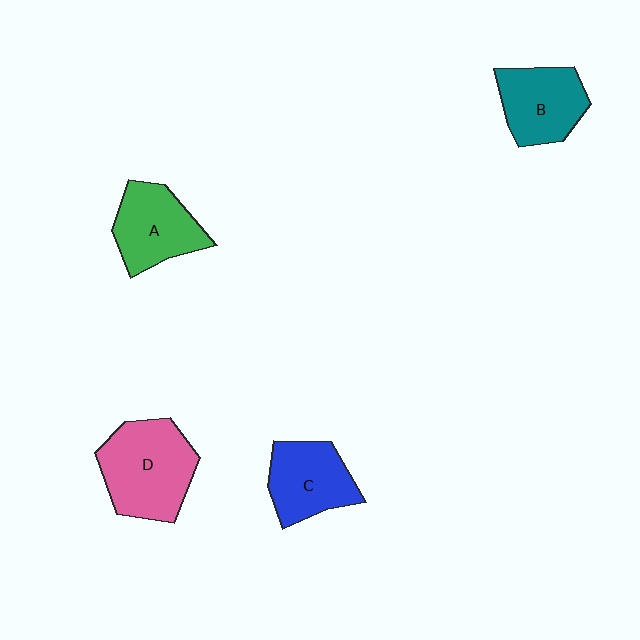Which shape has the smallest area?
Shape C (blue).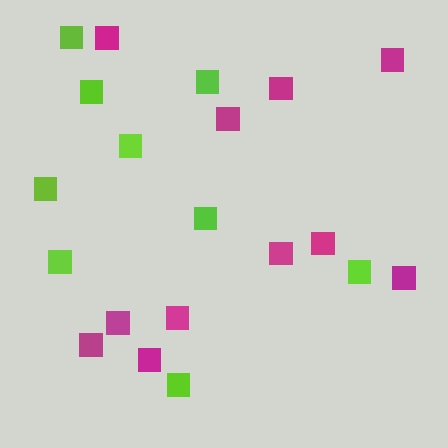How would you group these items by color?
There are 2 groups: one group of lime squares (9) and one group of magenta squares (11).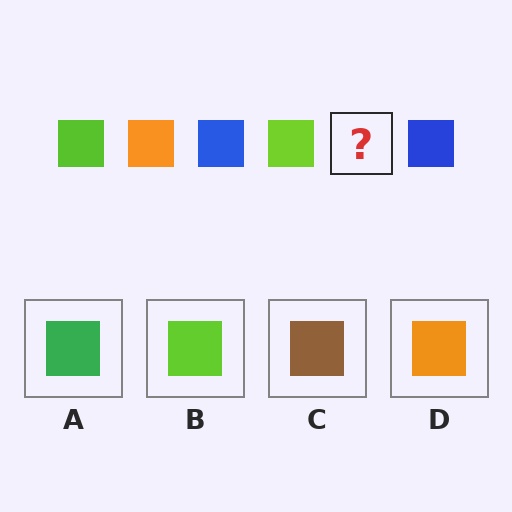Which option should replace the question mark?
Option D.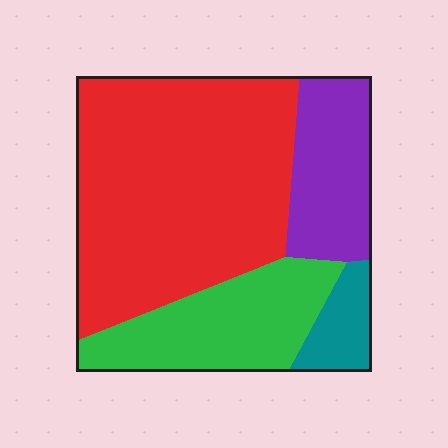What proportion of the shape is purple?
Purple covers roughly 15% of the shape.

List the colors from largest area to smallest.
From largest to smallest: red, green, purple, teal.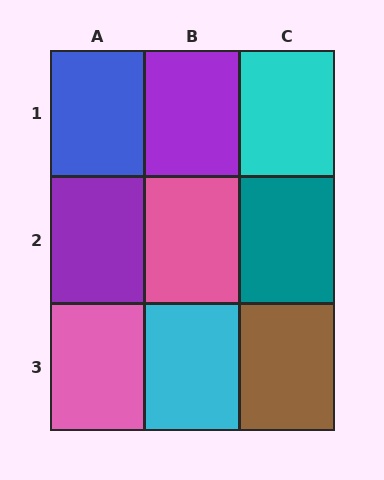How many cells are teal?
1 cell is teal.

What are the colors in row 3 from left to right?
Pink, cyan, brown.